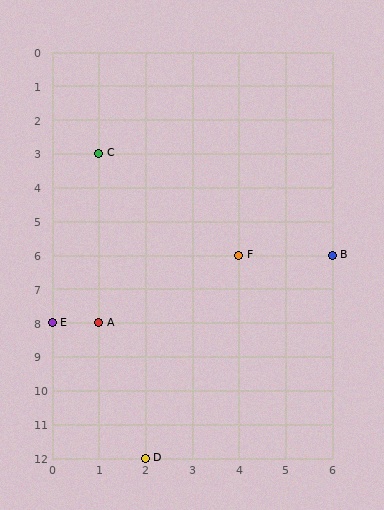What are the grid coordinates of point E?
Point E is at grid coordinates (0, 8).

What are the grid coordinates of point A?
Point A is at grid coordinates (1, 8).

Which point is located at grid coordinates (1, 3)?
Point C is at (1, 3).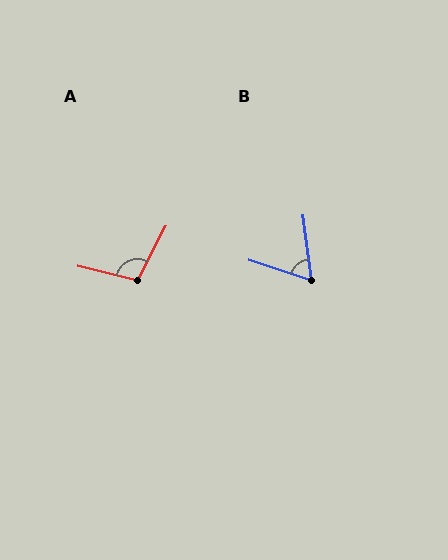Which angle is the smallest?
B, at approximately 64 degrees.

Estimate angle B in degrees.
Approximately 64 degrees.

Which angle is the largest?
A, at approximately 104 degrees.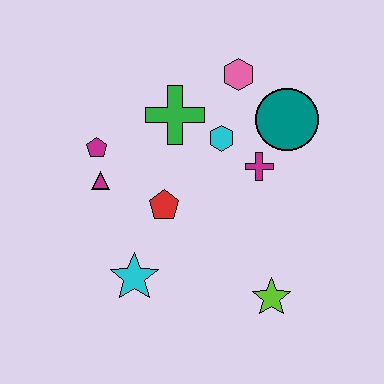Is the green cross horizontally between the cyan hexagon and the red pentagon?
Yes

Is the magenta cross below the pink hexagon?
Yes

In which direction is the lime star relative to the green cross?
The lime star is below the green cross.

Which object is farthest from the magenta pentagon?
The lime star is farthest from the magenta pentagon.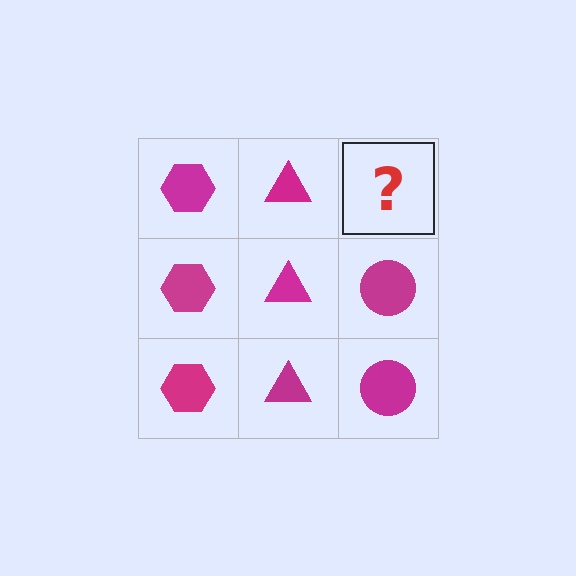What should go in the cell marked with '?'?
The missing cell should contain a magenta circle.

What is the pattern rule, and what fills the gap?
The rule is that each column has a consistent shape. The gap should be filled with a magenta circle.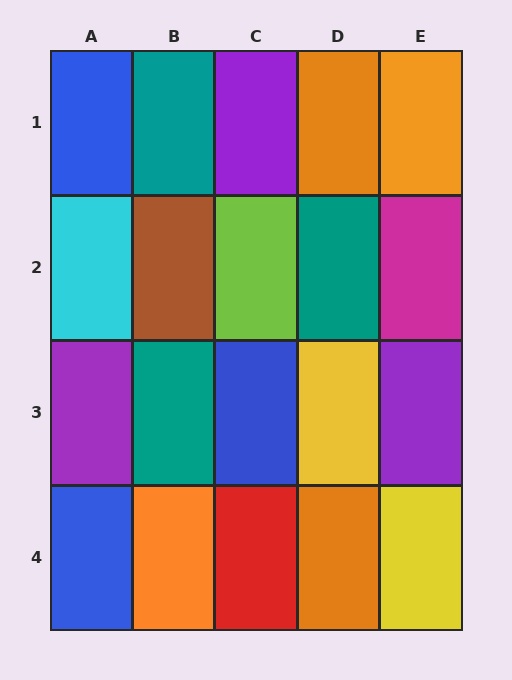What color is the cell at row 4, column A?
Blue.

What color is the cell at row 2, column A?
Cyan.